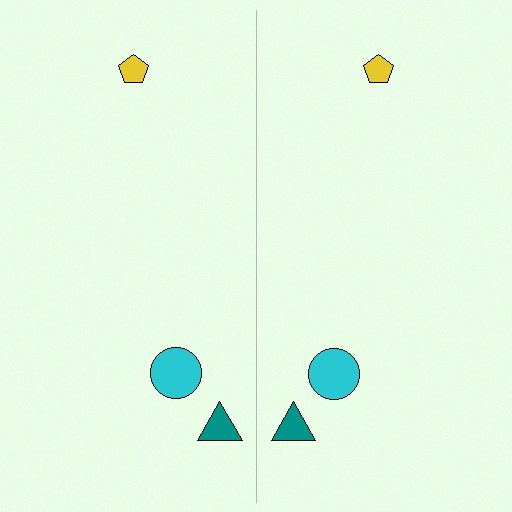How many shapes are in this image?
There are 6 shapes in this image.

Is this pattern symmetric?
Yes, this pattern has bilateral (reflection) symmetry.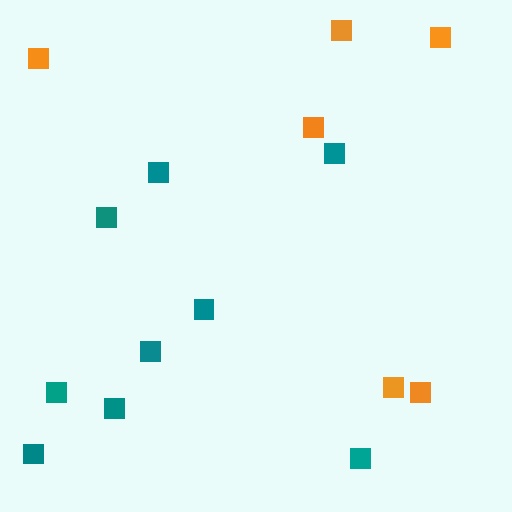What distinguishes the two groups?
There are 2 groups: one group of teal squares (9) and one group of orange squares (6).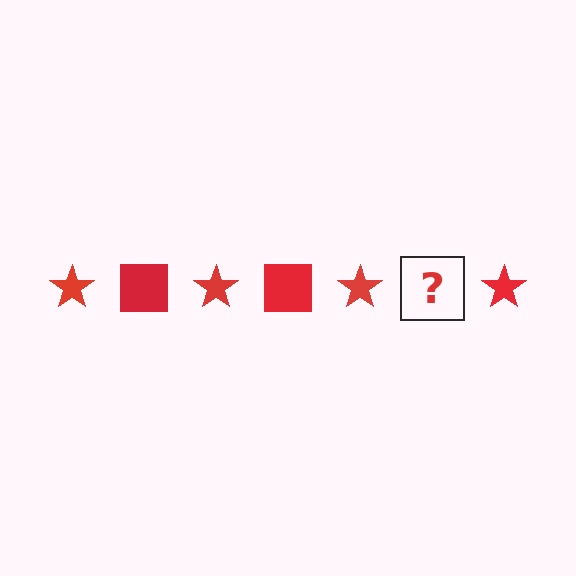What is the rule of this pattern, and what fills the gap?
The rule is that the pattern cycles through star, square shapes in red. The gap should be filled with a red square.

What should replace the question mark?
The question mark should be replaced with a red square.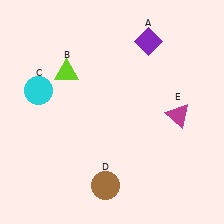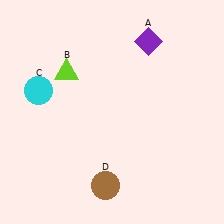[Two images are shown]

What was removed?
The magenta triangle (E) was removed in Image 2.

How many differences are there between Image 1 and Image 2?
There is 1 difference between the two images.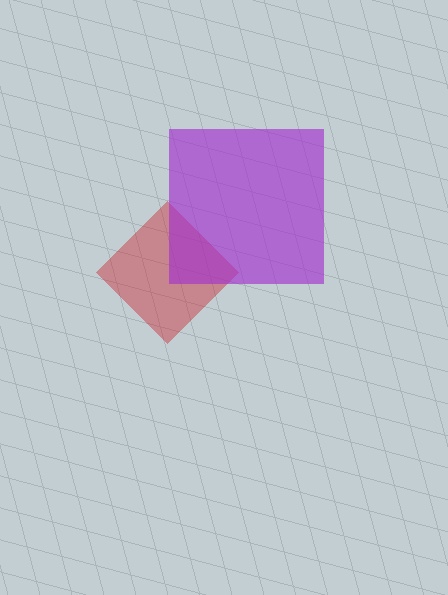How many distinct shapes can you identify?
There are 2 distinct shapes: a red diamond, a purple square.